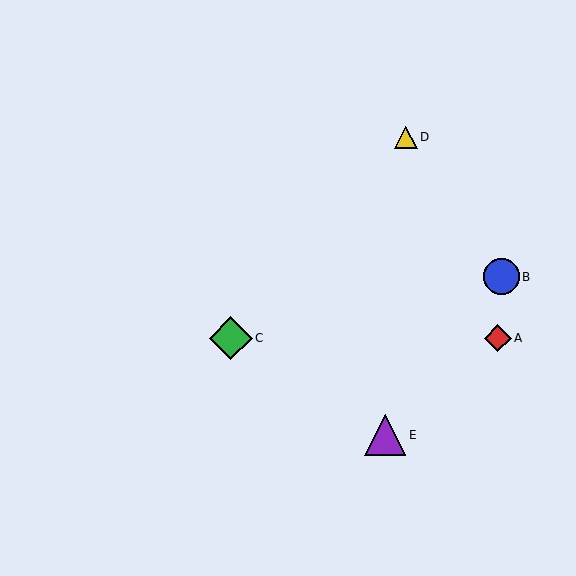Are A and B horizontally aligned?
No, A is at y≈338 and B is at y≈277.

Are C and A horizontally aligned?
Yes, both are at y≈338.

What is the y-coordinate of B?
Object B is at y≈277.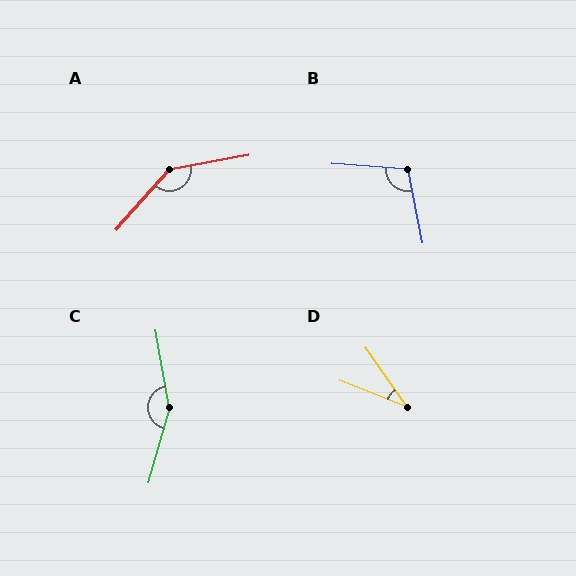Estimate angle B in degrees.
Approximately 106 degrees.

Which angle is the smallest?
D, at approximately 34 degrees.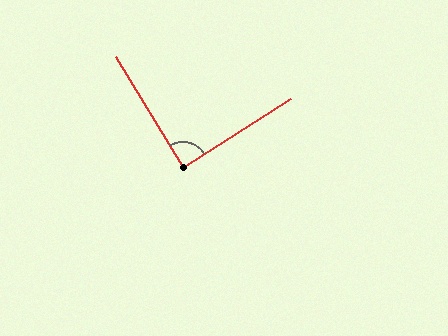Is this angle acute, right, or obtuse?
It is approximately a right angle.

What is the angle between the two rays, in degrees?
Approximately 89 degrees.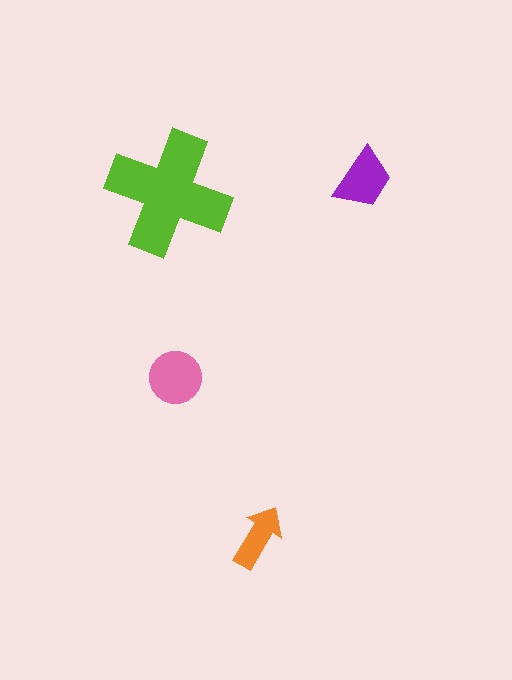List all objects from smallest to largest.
The orange arrow, the purple trapezoid, the pink circle, the lime cross.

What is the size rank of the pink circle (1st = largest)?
2nd.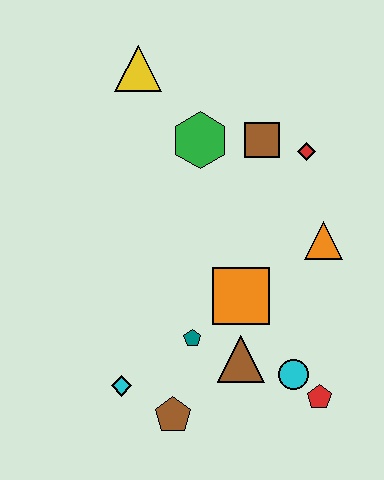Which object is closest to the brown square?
The red diamond is closest to the brown square.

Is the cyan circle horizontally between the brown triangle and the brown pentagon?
No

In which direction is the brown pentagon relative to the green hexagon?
The brown pentagon is below the green hexagon.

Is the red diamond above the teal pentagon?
Yes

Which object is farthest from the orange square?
The yellow triangle is farthest from the orange square.